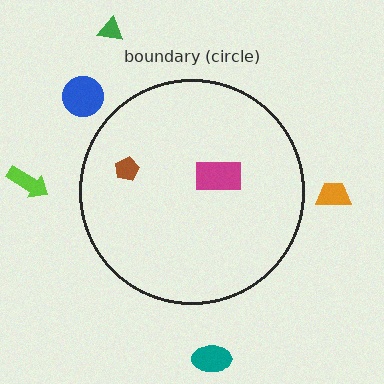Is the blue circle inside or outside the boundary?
Outside.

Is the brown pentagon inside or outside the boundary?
Inside.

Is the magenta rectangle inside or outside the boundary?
Inside.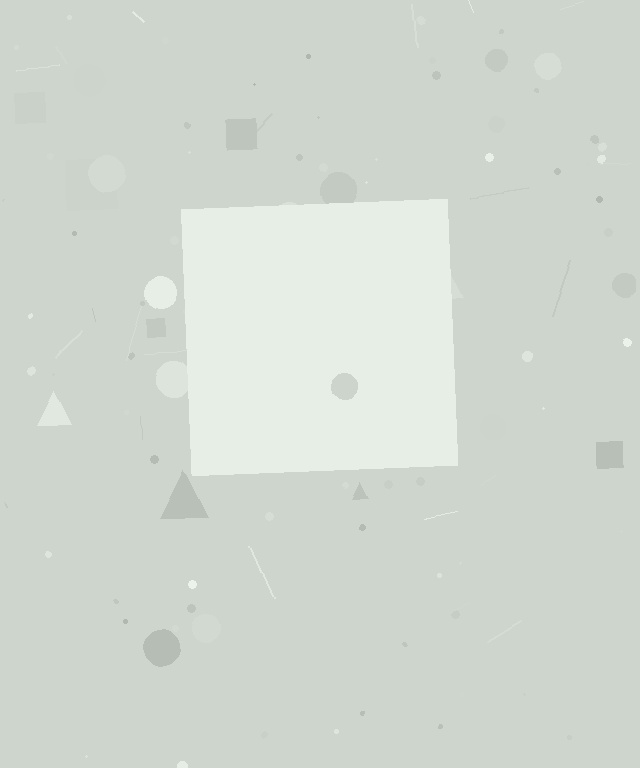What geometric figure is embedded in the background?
A square is embedded in the background.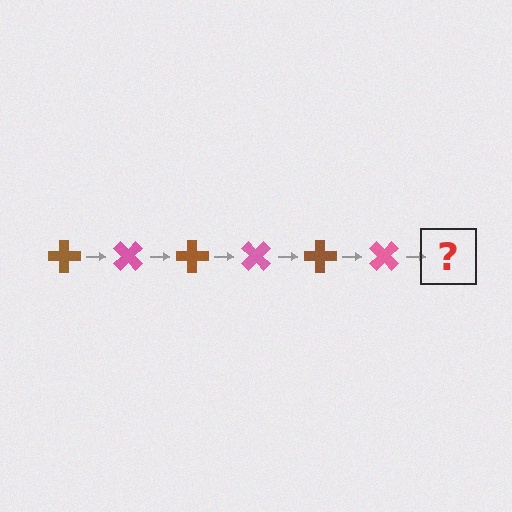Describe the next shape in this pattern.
It should be a brown cross, rotated 270 degrees from the start.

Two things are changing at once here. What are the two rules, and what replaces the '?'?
The two rules are that it rotates 45 degrees each step and the color cycles through brown and pink. The '?' should be a brown cross, rotated 270 degrees from the start.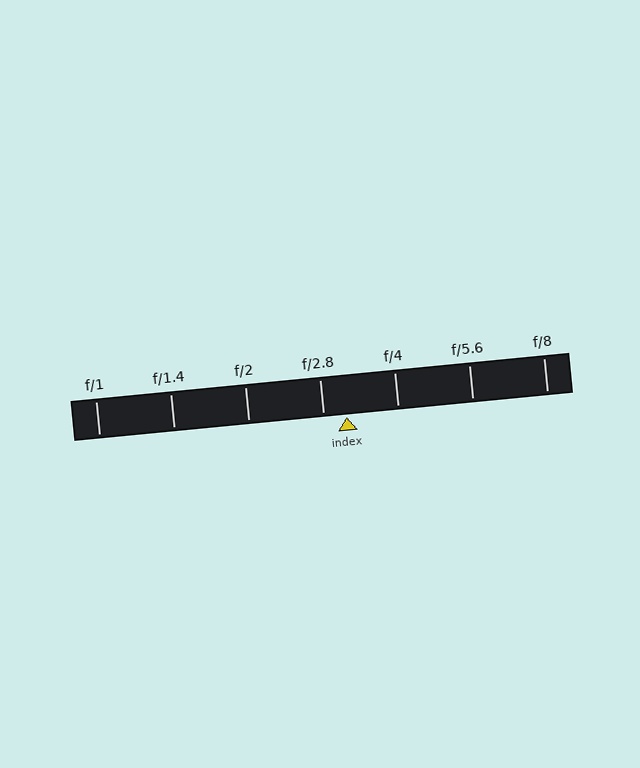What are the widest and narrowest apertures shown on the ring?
The widest aperture shown is f/1 and the narrowest is f/8.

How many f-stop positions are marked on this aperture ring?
There are 7 f-stop positions marked.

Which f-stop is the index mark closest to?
The index mark is closest to f/2.8.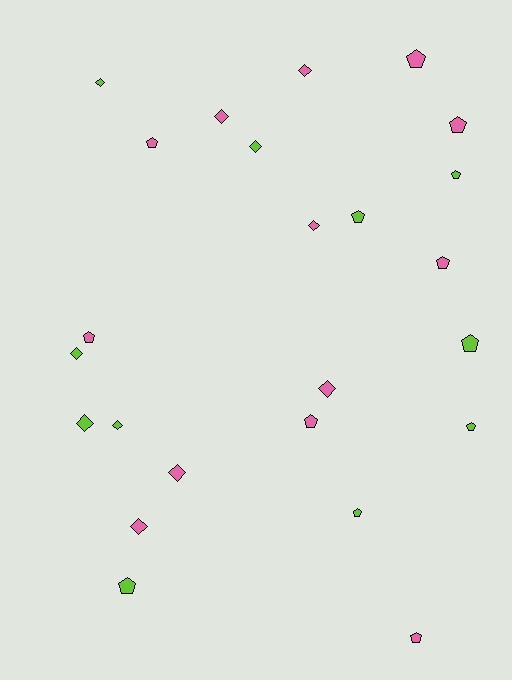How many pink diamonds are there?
There are 6 pink diamonds.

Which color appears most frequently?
Pink, with 13 objects.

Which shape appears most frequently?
Pentagon, with 13 objects.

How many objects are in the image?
There are 24 objects.